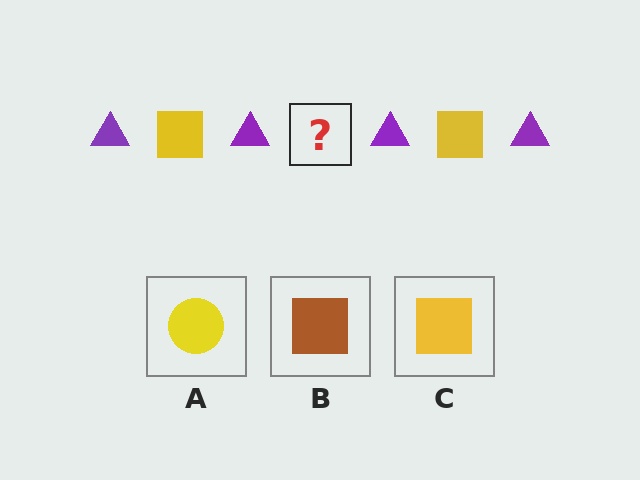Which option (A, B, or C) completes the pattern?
C.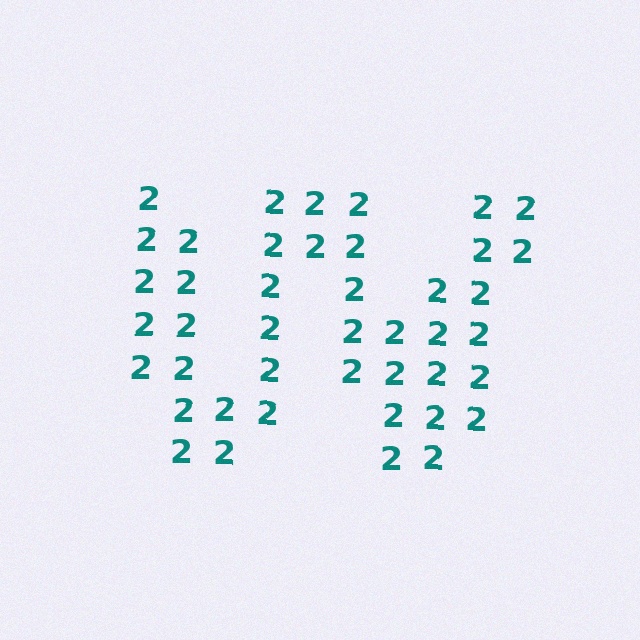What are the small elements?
The small elements are digit 2's.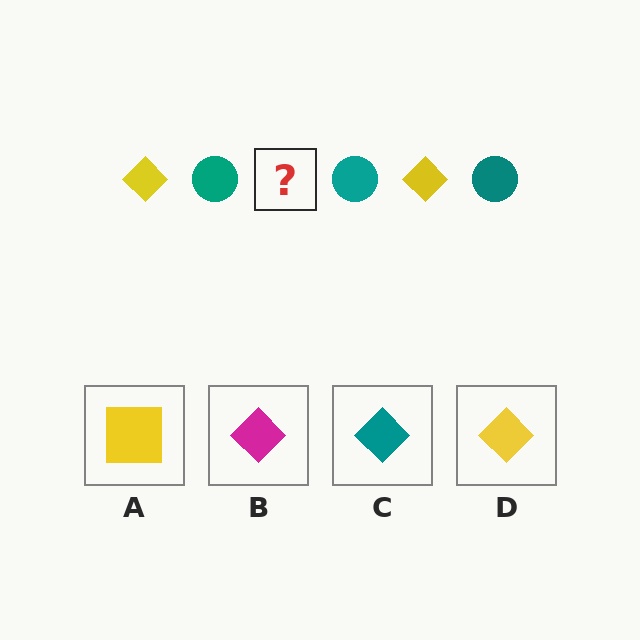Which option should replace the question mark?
Option D.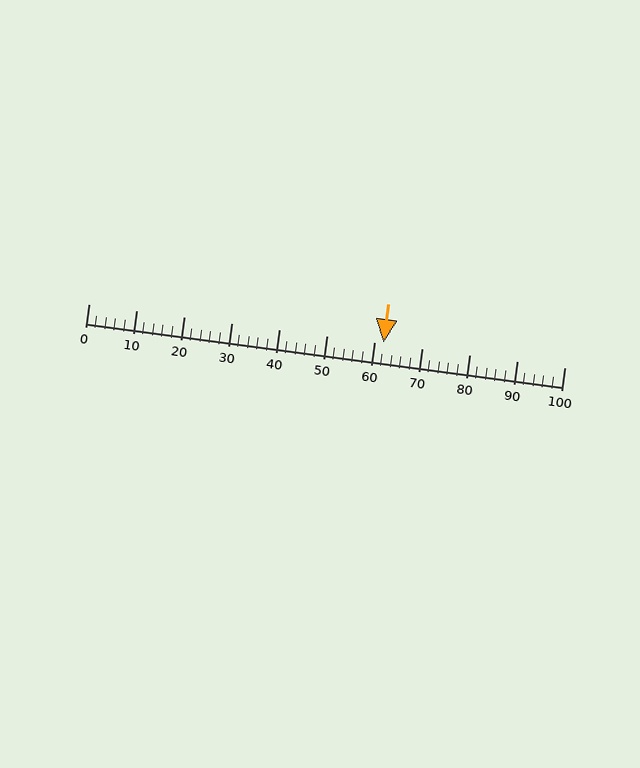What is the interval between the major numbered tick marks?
The major tick marks are spaced 10 units apart.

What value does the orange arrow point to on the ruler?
The orange arrow points to approximately 62.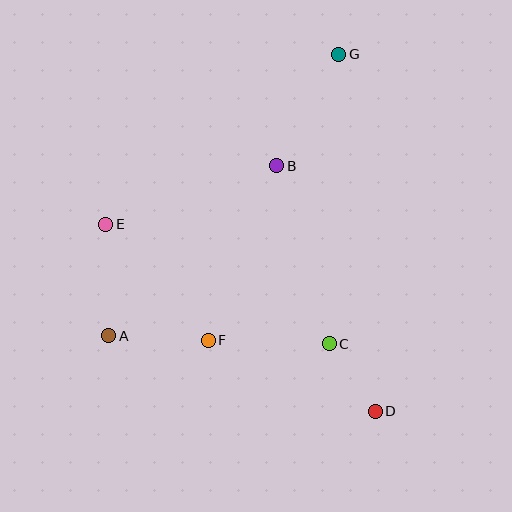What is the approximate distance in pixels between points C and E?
The distance between C and E is approximately 254 pixels.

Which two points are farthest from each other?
Points A and G are farthest from each other.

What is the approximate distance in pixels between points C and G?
The distance between C and G is approximately 290 pixels.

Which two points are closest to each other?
Points C and D are closest to each other.